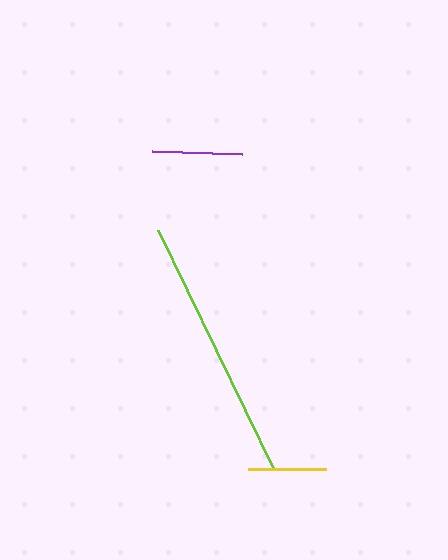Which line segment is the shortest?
The yellow line is the shortest at approximately 78 pixels.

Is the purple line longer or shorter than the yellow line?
The purple line is longer than the yellow line.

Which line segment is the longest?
The lime line is the longest at approximately 266 pixels.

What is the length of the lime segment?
The lime segment is approximately 266 pixels long.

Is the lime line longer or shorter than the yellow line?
The lime line is longer than the yellow line.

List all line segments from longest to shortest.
From longest to shortest: lime, purple, yellow.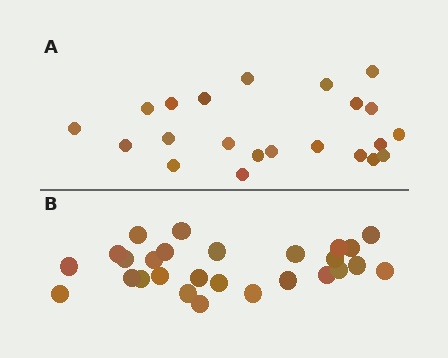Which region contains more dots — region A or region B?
Region B (the bottom region) has more dots.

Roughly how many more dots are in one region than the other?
Region B has about 5 more dots than region A.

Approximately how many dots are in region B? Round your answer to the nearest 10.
About 30 dots. (The exact count is 27, which rounds to 30.)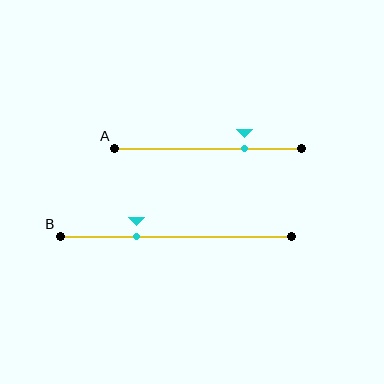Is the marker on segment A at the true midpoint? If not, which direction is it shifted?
No, the marker on segment A is shifted to the right by about 19% of the segment length.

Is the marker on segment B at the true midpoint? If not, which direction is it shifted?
No, the marker on segment B is shifted to the left by about 17% of the segment length.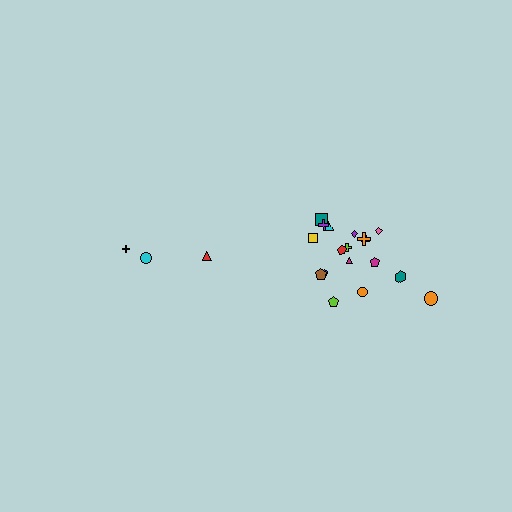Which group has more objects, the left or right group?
The right group.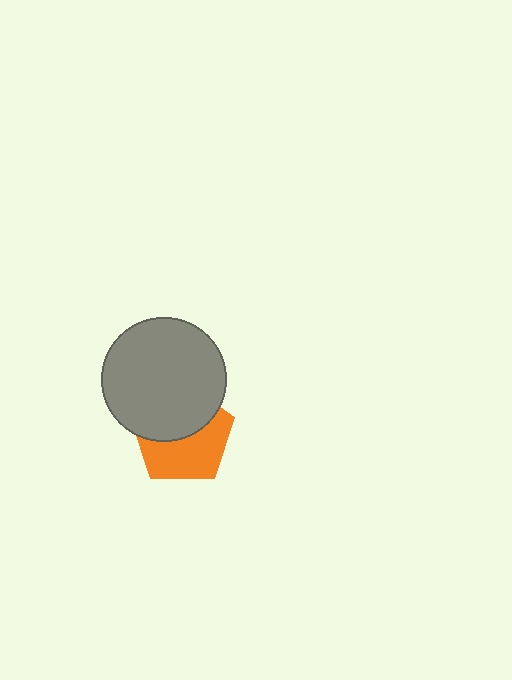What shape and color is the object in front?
The object in front is a gray circle.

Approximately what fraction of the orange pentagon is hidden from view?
Roughly 47% of the orange pentagon is hidden behind the gray circle.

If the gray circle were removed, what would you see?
You would see the complete orange pentagon.